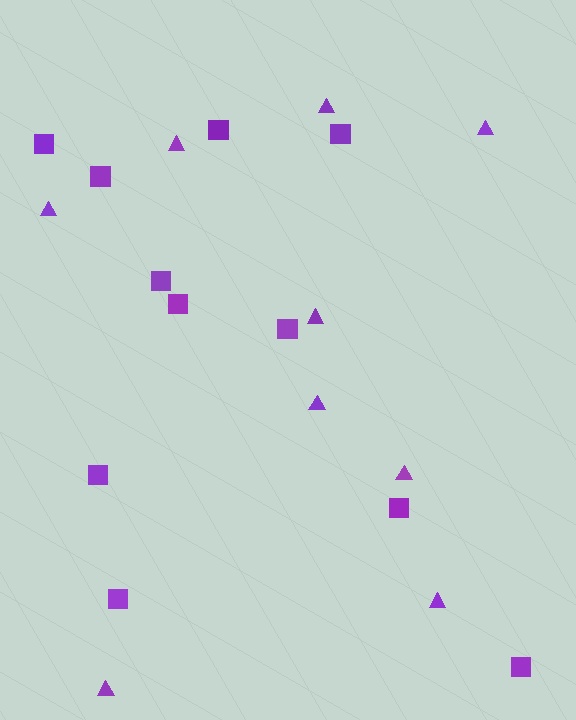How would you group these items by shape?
There are 2 groups: one group of triangles (9) and one group of squares (11).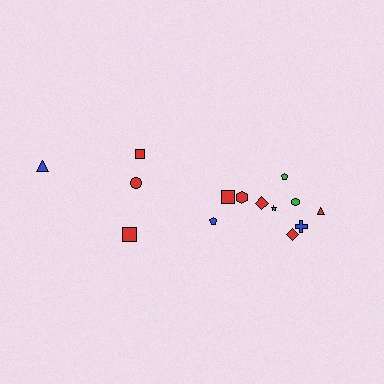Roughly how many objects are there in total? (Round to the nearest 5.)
Roughly 15 objects in total.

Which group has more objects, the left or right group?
The right group.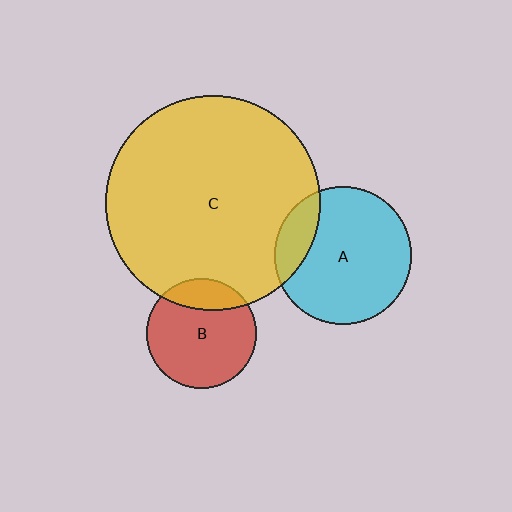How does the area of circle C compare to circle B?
Approximately 3.8 times.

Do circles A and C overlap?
Yes.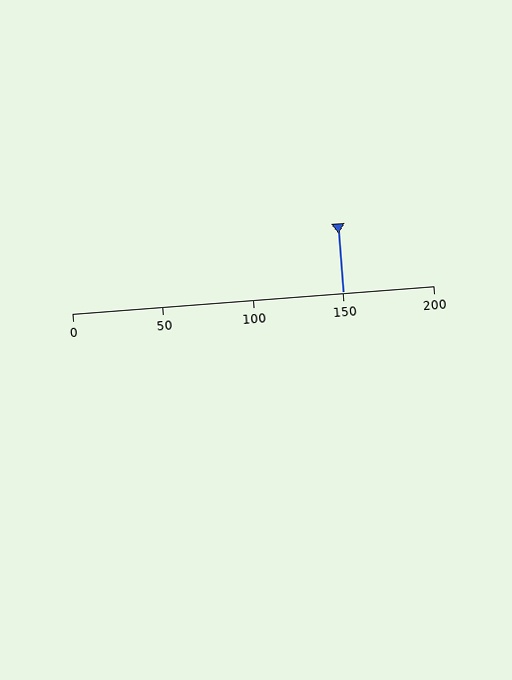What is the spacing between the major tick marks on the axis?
The major ticks are spaced 50 apart.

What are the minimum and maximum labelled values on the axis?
The axis runs from 0 to 200.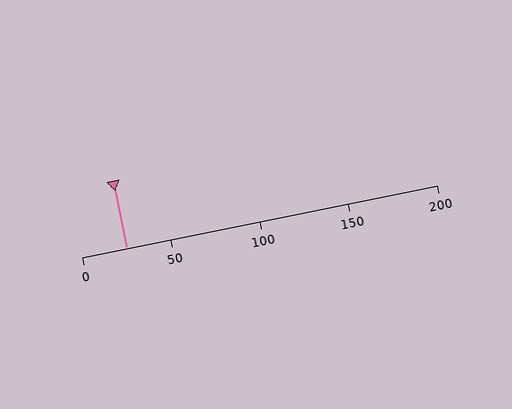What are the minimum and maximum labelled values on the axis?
The axis runs from 0 to 200.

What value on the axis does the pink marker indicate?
The marker indicates approximately 25.